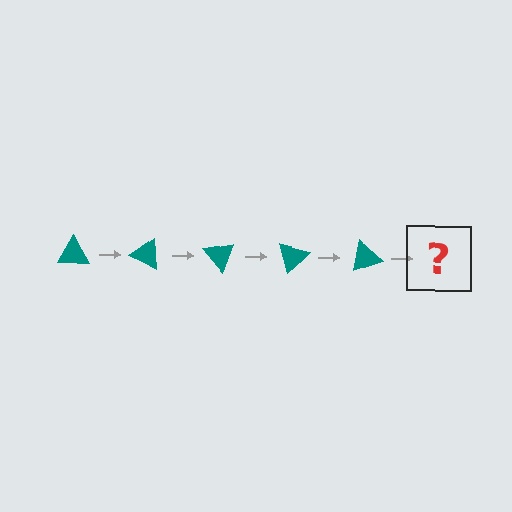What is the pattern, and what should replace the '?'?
The pattern is that the triangle rotates 25 degrees each step. The '?' should be a teal triangle rotated 125 degrees.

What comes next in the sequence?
The next element should be a teal triangle rotated 125 degrees.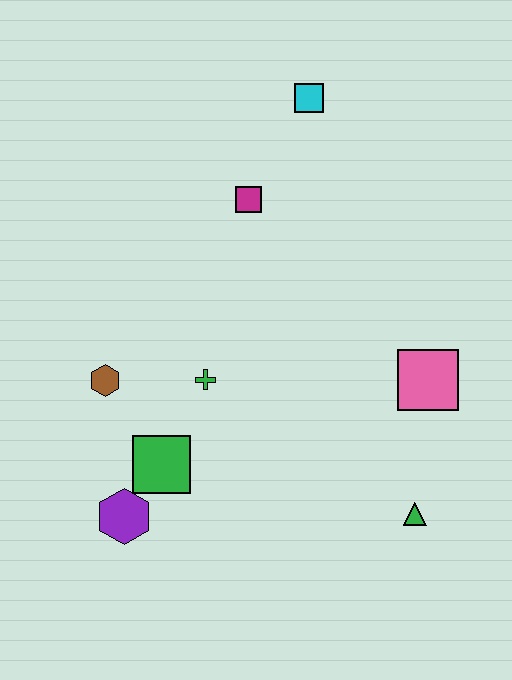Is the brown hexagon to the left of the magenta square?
Yes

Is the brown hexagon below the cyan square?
Yes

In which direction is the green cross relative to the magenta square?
The green cross is below the magenta square.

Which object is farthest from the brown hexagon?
The cyan square is farthest from the brown hexagon.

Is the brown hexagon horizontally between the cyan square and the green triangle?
No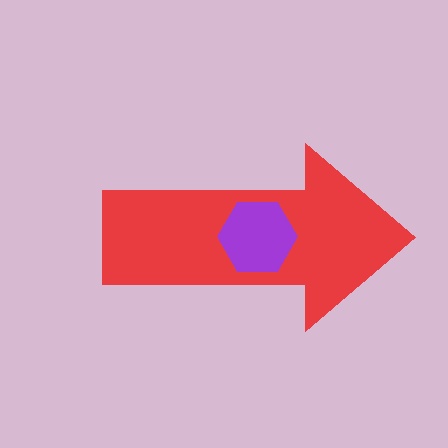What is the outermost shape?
The red arrow.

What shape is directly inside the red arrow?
The purple hexagon.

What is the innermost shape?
The purple hexagon.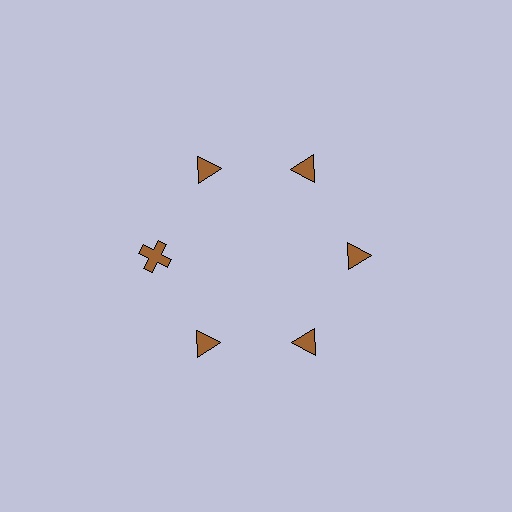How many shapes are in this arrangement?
There are 6 shapes arranged in a ring pattern.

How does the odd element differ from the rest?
It has a different shape: cross instead of triangle.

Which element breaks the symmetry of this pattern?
The brown cross at roughly the 9 o'clock position breaks the symmetry. All other shapes are brown triangles.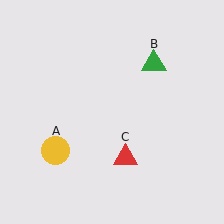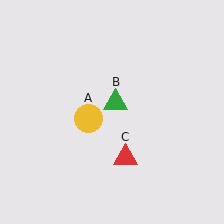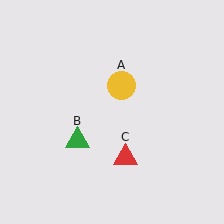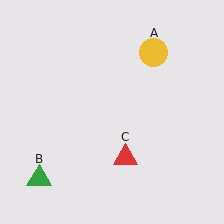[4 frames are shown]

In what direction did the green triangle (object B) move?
The green triangle (object B) moved down and to the left.